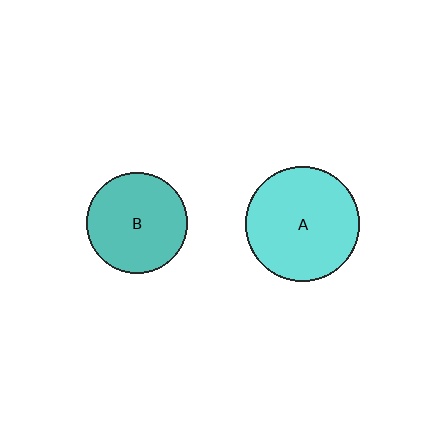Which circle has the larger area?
Circle A (cyan).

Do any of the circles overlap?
No, none of the circles overlap.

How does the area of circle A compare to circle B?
Approximately 1.3 times.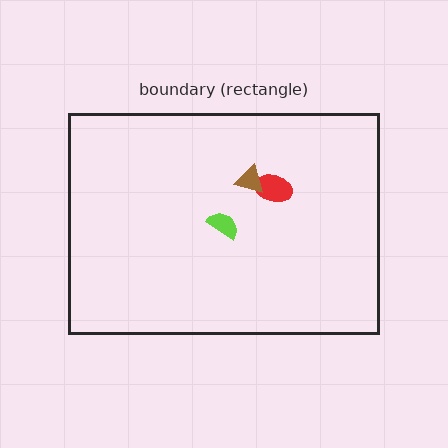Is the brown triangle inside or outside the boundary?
Inside.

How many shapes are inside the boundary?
3 inside, 0 outside.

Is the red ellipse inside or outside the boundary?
Inside.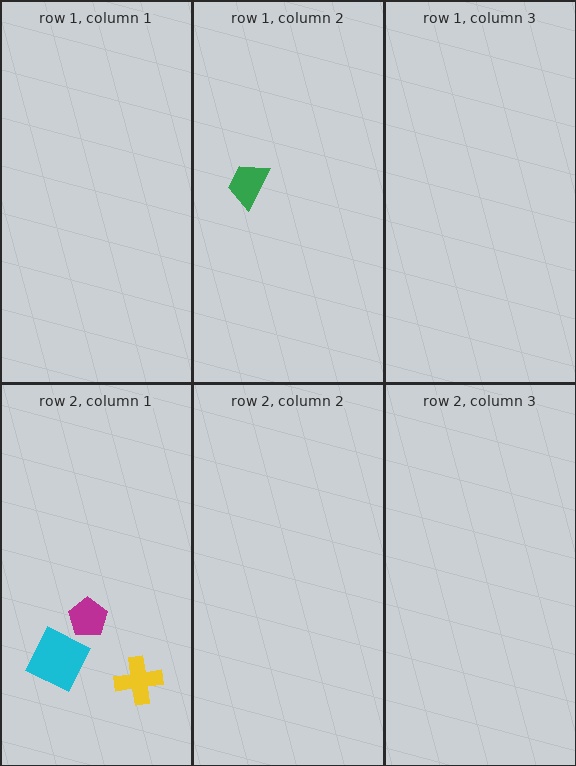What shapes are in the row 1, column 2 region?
The green trapezoid.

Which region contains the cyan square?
The row 2, column 1 region.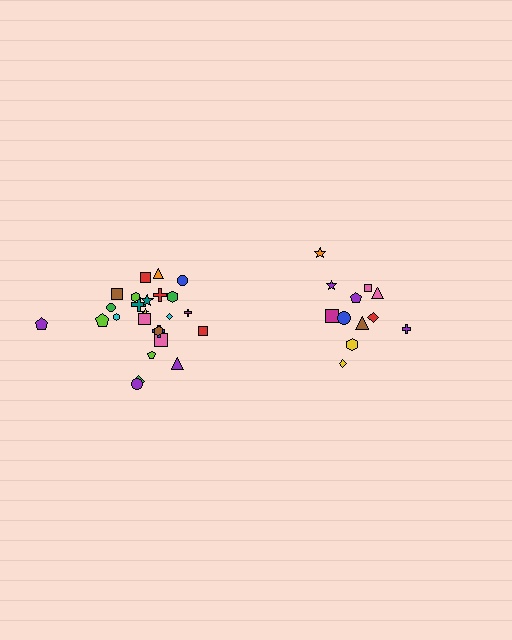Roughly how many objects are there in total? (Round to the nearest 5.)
Roughly 35 objects in total.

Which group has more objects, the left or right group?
The left group.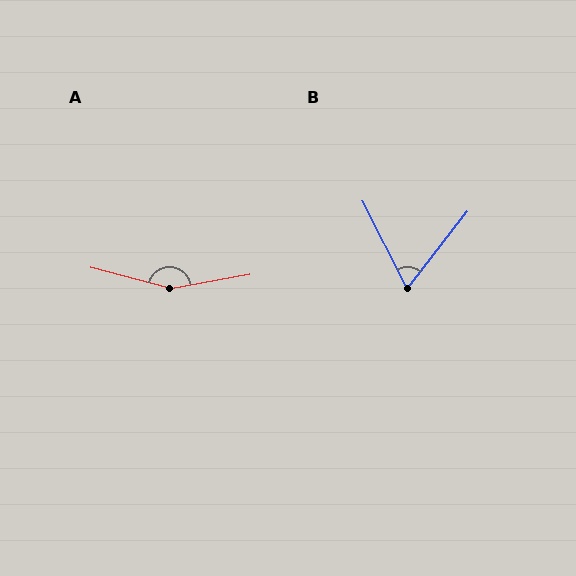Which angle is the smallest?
B, at approximately 65 degrees.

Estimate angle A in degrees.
Approximately 155 degrees.